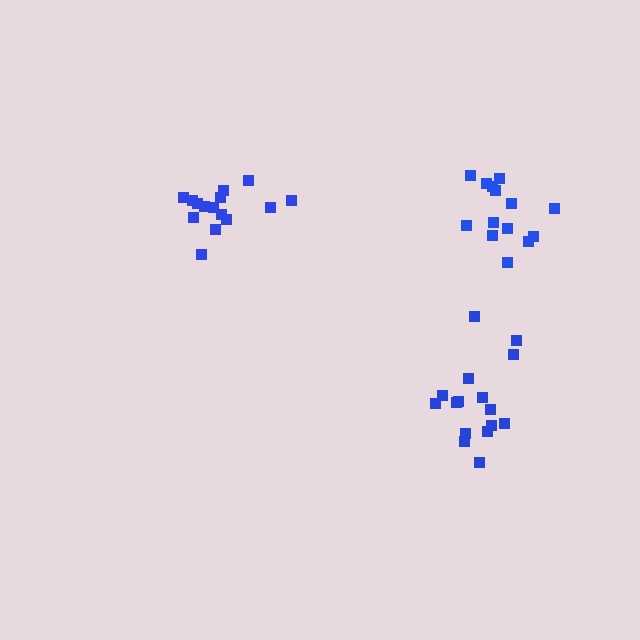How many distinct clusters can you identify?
There are 3 distinct clusters.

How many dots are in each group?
Group 1: 16 dots, Group 2: 14 dots, Group 3: 15 dots (45 total).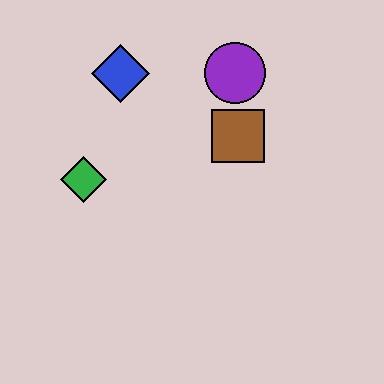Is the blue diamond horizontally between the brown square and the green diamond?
Yes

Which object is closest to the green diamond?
The blue diamond is closest to the green diamond.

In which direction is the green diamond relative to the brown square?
The green diamond is to the left of the brown square.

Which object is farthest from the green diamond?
The purple circle is farthest from the green diamond.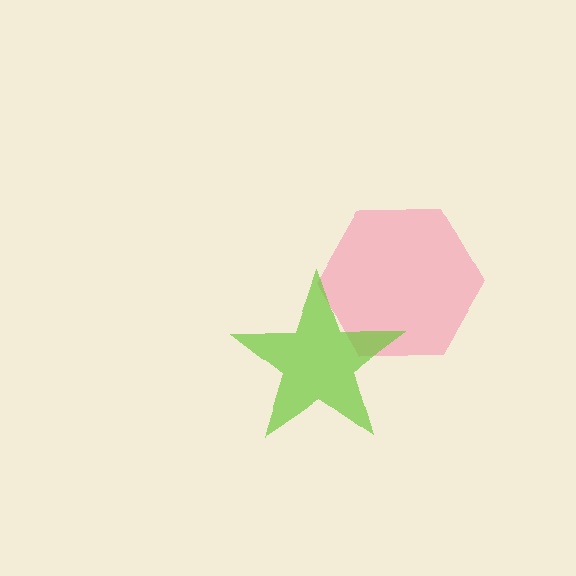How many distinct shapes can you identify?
There are 2 distinct shapes: a pink hexagon, a lime star.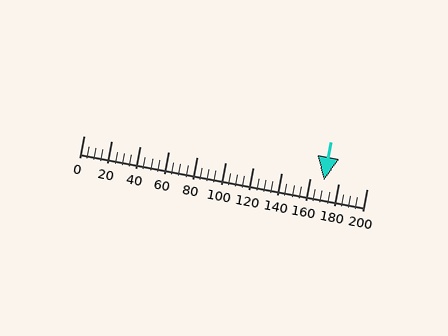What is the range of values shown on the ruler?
The ruler shows values from 0 to 200.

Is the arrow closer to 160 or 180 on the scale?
The arrow is closer to 160.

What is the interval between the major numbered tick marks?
The major tick marks are spaced 20 units apart.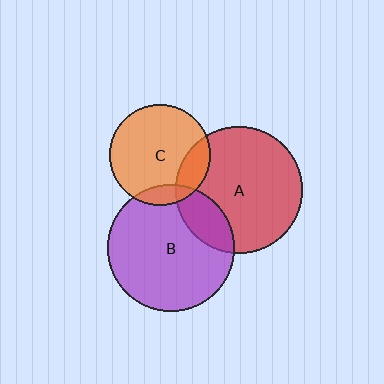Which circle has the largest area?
Circle B (purple).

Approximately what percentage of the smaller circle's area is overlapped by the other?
Approximately 15%.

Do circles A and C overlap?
Yes.